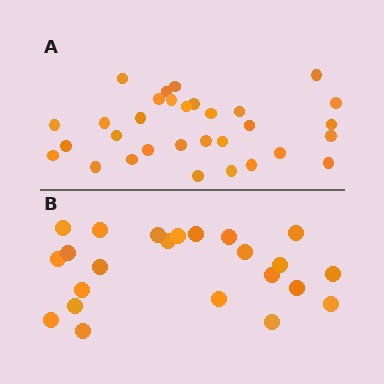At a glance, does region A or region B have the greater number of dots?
Region A (the top region) has more dots.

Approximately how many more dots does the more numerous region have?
Region A has roughly 8 or so more dots than region B.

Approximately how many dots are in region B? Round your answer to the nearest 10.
About 20 dots. (The exact count is 23, which rounds to 20.)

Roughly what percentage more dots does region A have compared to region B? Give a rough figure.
About 35% more.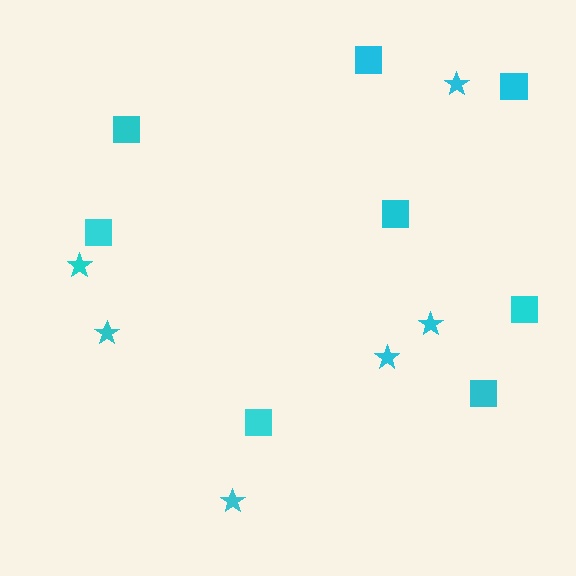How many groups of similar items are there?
There are 2 groups: one group of stars (6) and one group of squares (8).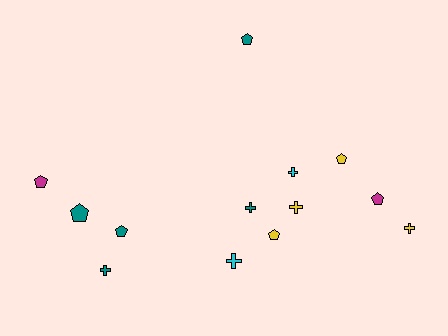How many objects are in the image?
There are 13 objects.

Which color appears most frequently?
Teal, with 5 objects.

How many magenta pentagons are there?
There are 2 magenta pentagons.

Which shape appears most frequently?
Pentagon, with 7 objects.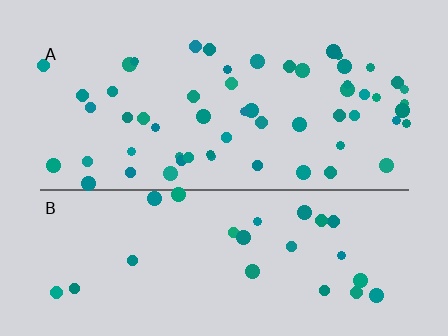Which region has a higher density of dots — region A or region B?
A (the top).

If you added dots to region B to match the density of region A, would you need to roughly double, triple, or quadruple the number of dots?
Approximately double.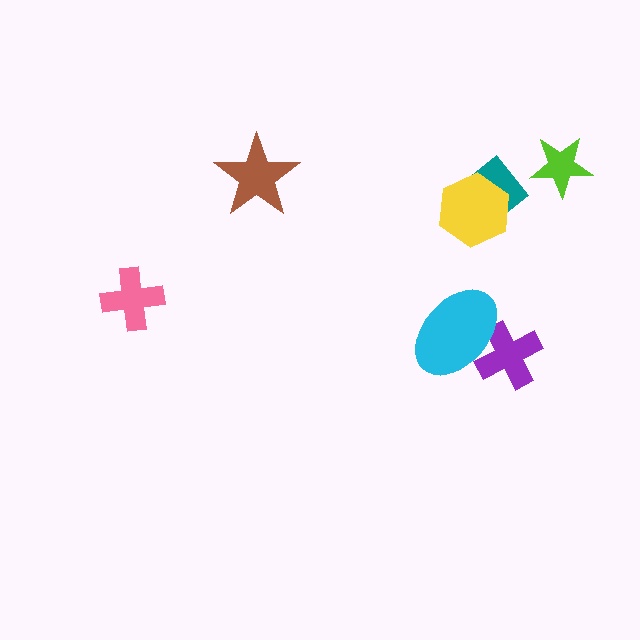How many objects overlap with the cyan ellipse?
1 object overlaps with the cyan ellipse.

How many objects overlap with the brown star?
0 objects overlap with the brown star.